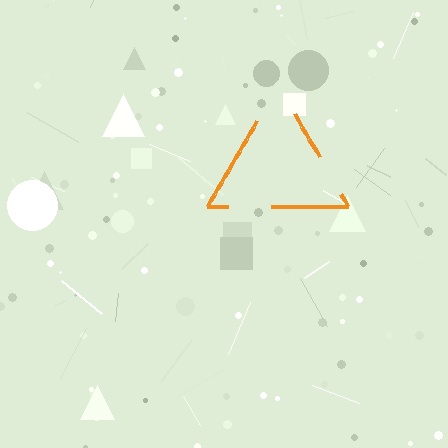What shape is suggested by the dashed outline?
The dashed outline suggests a triangle.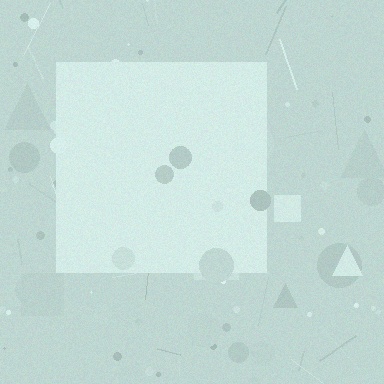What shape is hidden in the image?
A square is hidden in the image.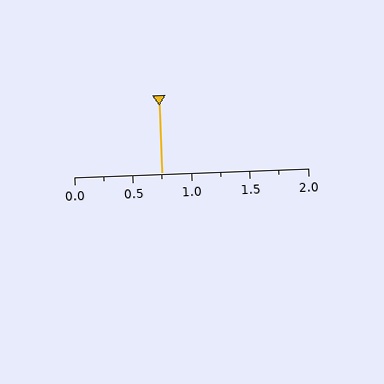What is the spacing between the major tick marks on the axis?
The major ticks are spaced 0.5 apart.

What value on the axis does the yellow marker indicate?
The marker indicates approximately 0.75.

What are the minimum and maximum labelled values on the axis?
The axis runs from 0.0 to 2.0.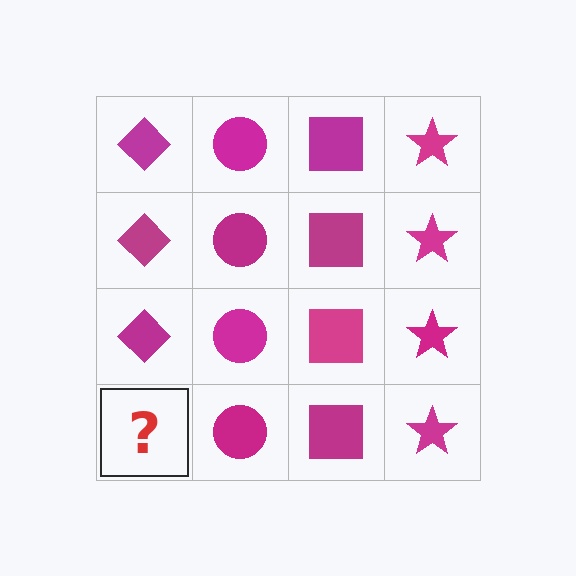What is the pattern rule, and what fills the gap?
The rule is that each column has a consistent shape. The gap should be filled with a magenta diamond.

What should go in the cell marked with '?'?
The missing cell should contain a magenta diamond.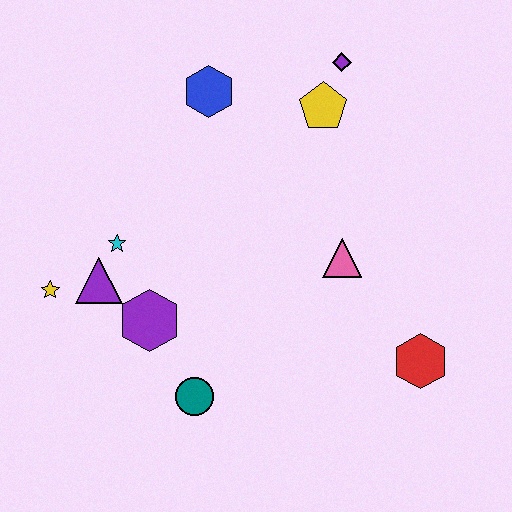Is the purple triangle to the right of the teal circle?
No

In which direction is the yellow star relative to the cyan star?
The yellow star is to the left of the cyan star.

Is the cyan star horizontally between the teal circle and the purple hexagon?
No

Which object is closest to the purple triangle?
The cyan star is closest to the purple triangle.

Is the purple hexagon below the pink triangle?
Yes